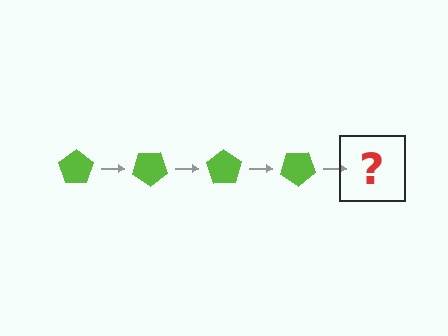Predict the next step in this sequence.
The next step is a lime pentagon rotated 140 degrees.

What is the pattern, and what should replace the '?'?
The pattern is that the pentagon rotates 35 degrees each step. The '?' should be a lime pentagon rotated 140 degrees.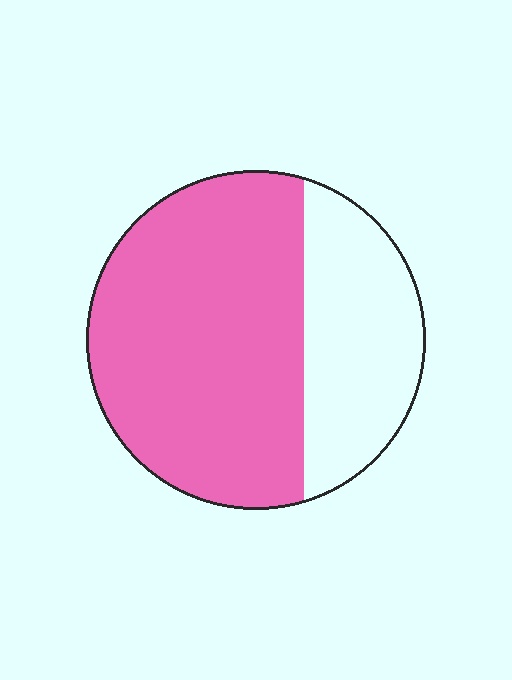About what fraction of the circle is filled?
About two thirds (2/3).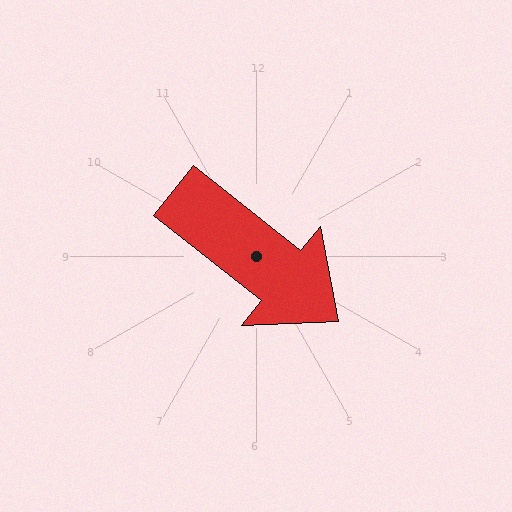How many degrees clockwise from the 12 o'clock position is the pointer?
Approximately 129 degrees.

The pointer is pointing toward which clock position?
Roughly 4 o'clock.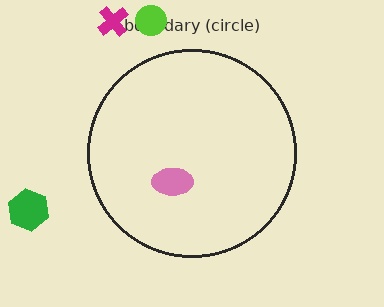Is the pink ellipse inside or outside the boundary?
Inside.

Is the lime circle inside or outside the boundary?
Outside.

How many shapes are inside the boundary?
1 inside, 3 outside.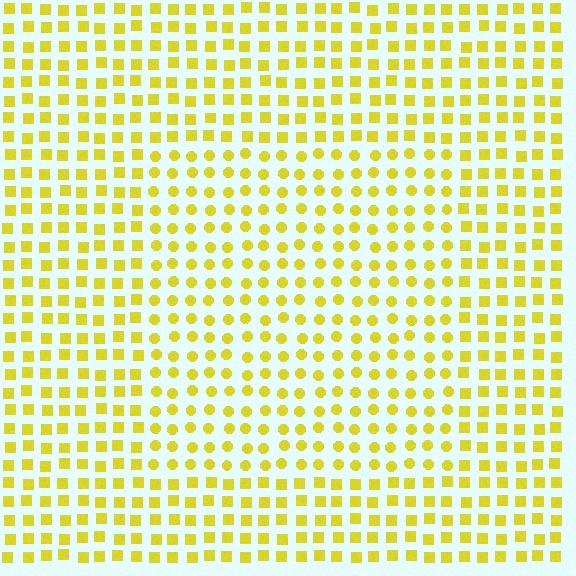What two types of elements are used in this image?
The image uses circles inside the rectangle region and squares outside it.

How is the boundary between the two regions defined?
The boundary is defined by a change in element shape: circles inside vs. squares outside. All elements share the same color and spacing.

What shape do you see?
I see a rectangle.